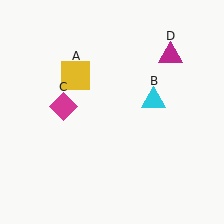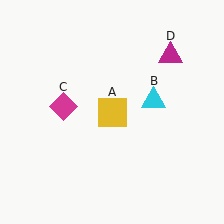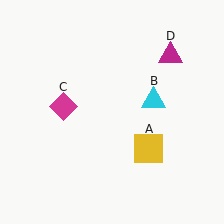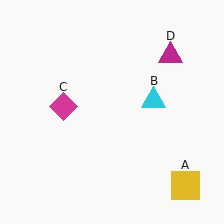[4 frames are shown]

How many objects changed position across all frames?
1 object changed position: yellow square (object A).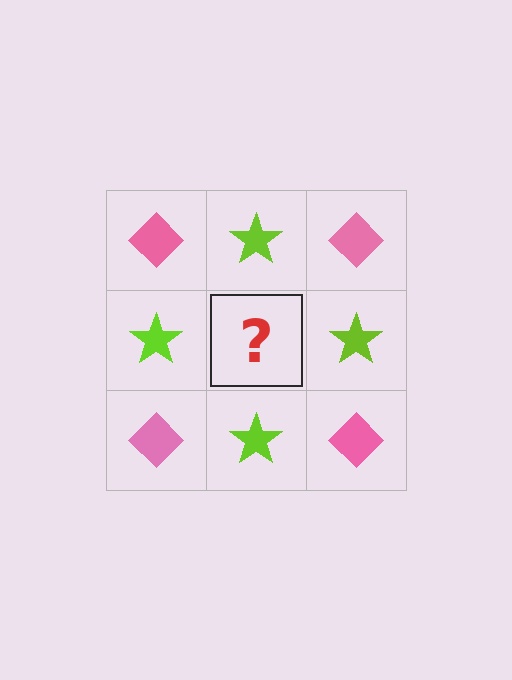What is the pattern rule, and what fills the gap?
The rule is that it alternates pink diamond and lime star in a checkerboard pattern. The gap should be filled with a pink diamond.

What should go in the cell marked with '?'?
The missing cell should contain a pink diamond.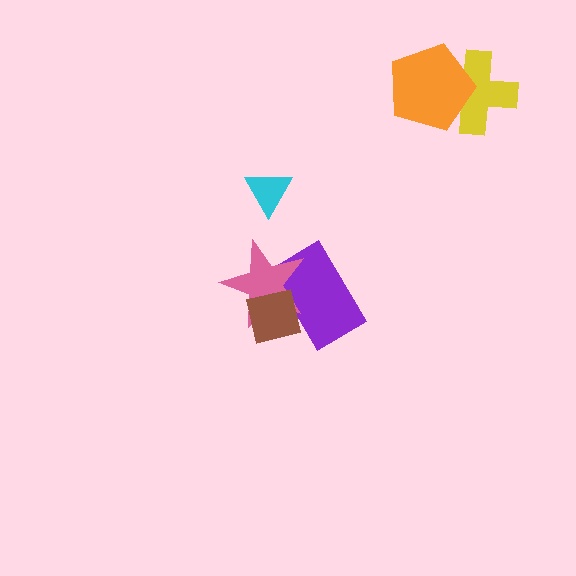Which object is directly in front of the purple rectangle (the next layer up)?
The pink star is directly in front of the purple rectangle.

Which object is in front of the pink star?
The brown square is in front of the pink star.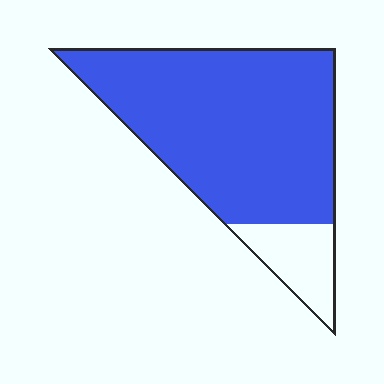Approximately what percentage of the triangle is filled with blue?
Approximately 85%.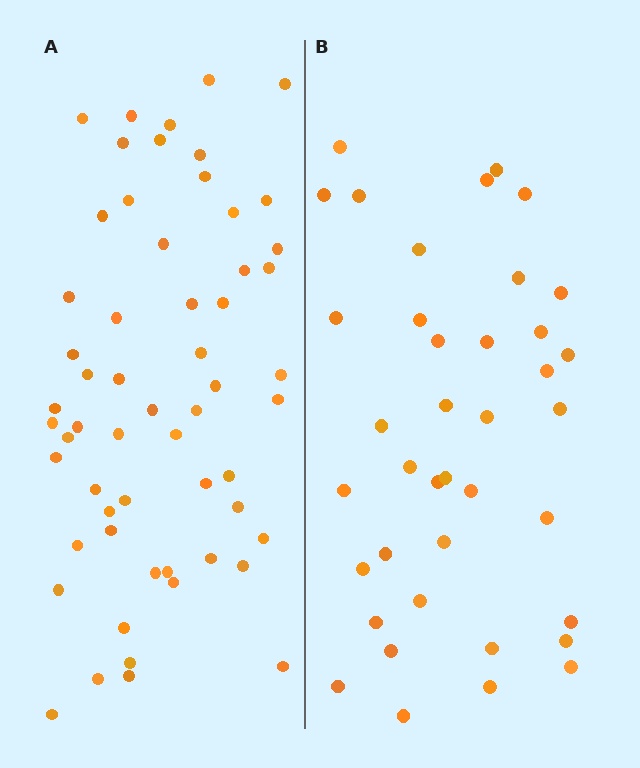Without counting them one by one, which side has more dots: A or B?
Region A (the left region) has more dots.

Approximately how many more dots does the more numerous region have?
Region A has approximately 20 more dots than region B.